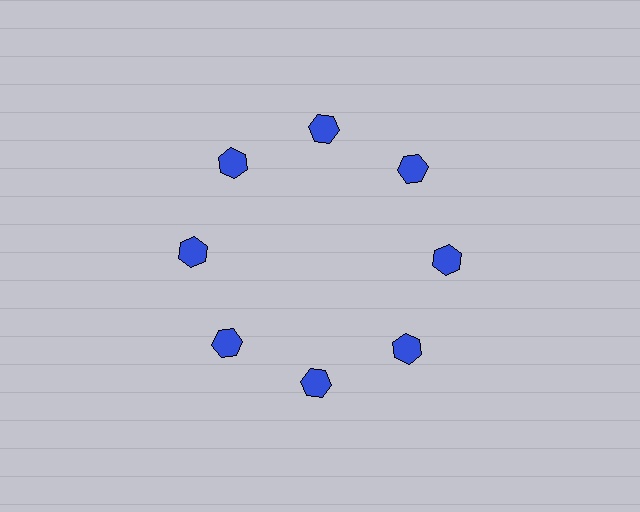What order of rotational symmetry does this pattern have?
This pattern has 8-fold rotational symmetry.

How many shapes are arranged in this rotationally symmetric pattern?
There are 8 shapes, arranged in 8 groups of 1.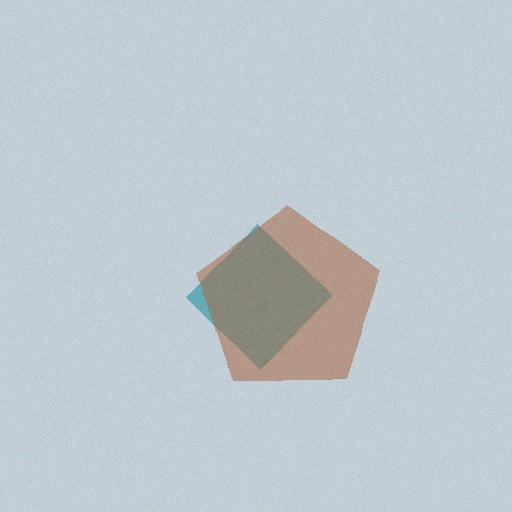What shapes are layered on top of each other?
The layered shapes are: a teal diamond, a brown pentagon.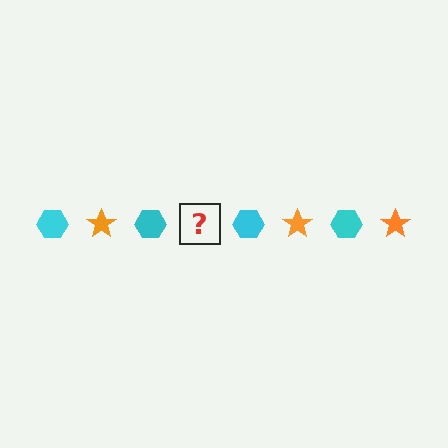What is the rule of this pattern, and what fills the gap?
The rule is that the pattern alternates between cyan hexagon and orange star. The gap should be filled with an orange star.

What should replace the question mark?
The question mark should be replaced with an orange star.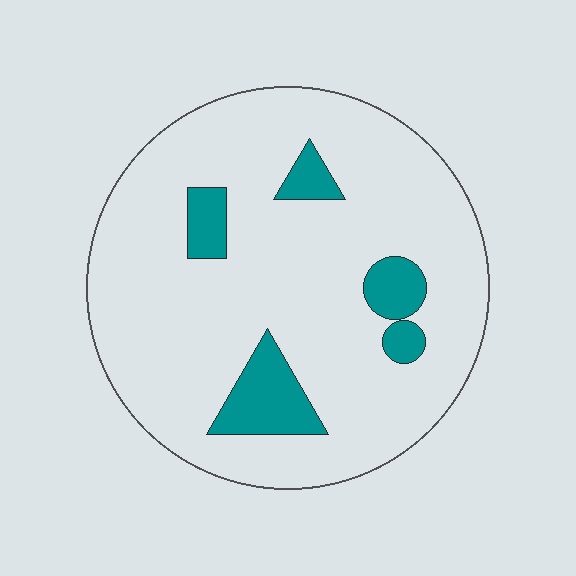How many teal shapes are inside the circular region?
5.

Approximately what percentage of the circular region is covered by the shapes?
Approximately 15%.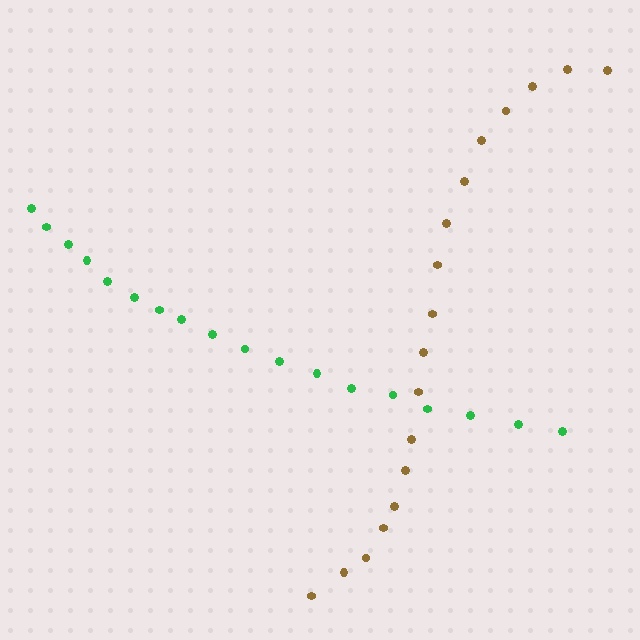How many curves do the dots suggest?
There are 2 distinct paths.